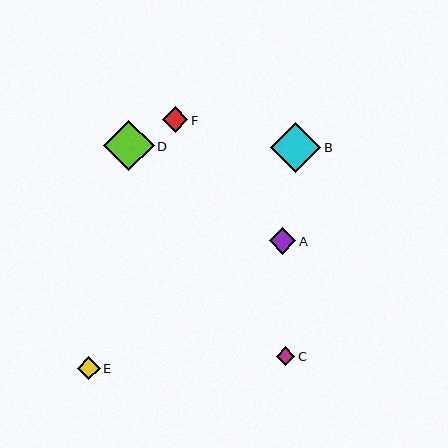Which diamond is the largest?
Diamond D is the largest with a size of approximately 50 pixels.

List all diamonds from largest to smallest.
From largest to smallest: D, B, A, F, E, C.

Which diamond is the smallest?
Diamond C is the smallest with a size of approximately 19 pixels.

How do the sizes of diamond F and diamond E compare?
Diamond F and diamond E are approximately the same size.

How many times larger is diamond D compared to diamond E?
Diamond D is approximately 2.2 times the size of diamond E.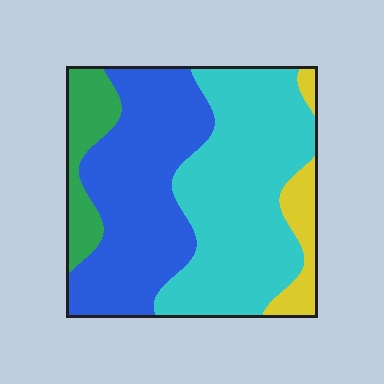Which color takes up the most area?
Cyan, at roughly 45%.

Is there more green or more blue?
Blue.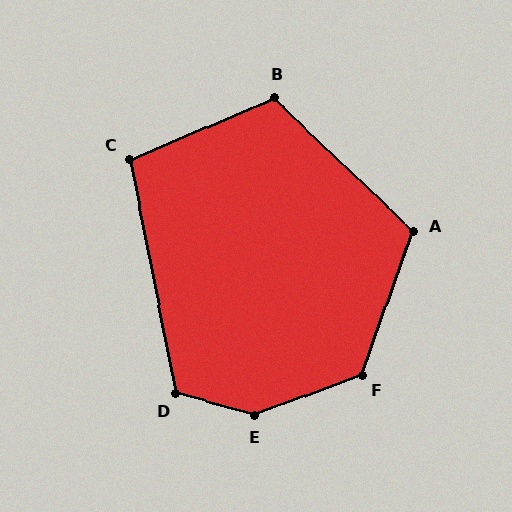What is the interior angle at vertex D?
Approximately 116 degrees (obtuse).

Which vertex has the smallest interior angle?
C, at approximately 102 degrees.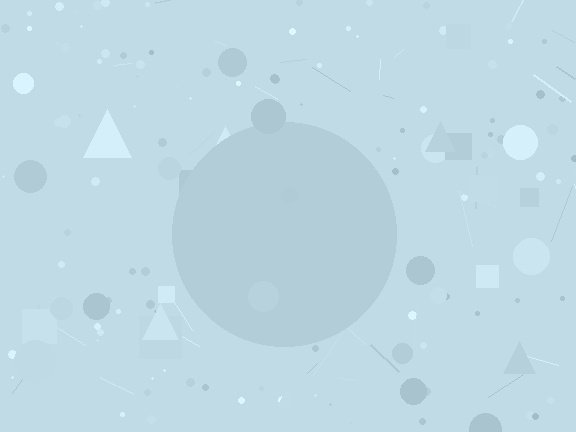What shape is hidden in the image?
A circle is hidden in the image.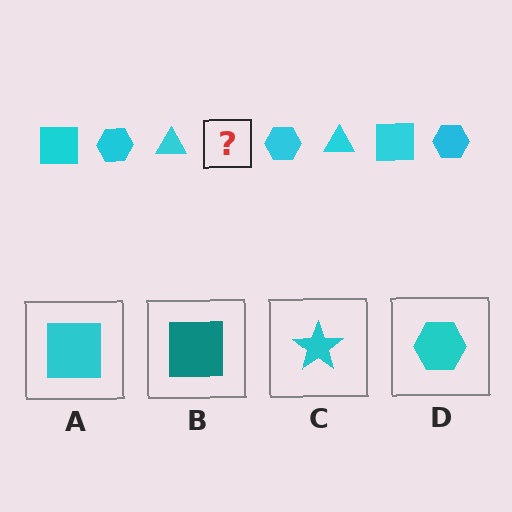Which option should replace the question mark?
Option A.